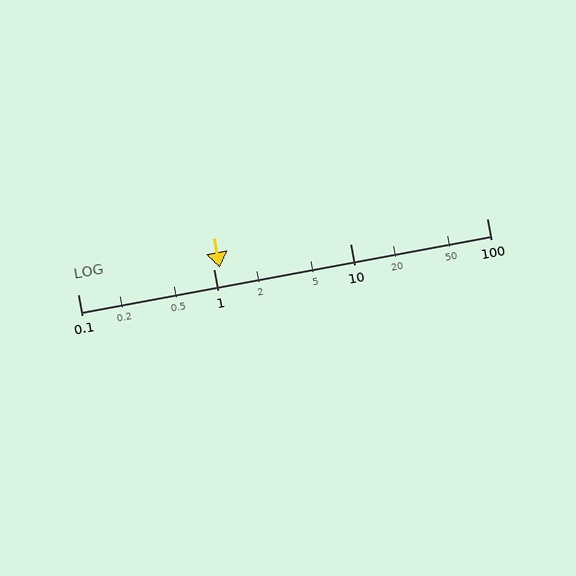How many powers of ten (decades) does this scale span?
The scale spans 3 decades, from 0.1 to 100.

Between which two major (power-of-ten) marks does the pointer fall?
The pointer is between 1 and 10.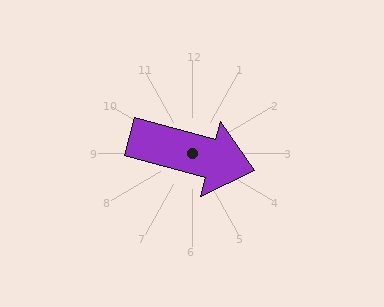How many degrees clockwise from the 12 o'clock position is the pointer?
Approximately 105 degrees.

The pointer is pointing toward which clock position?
Roughly 4 o'clock.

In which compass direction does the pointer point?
East.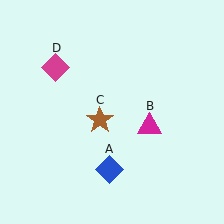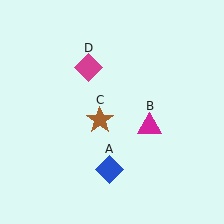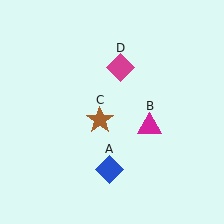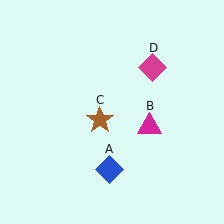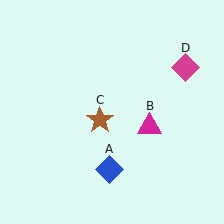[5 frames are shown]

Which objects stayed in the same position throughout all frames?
Blue diamond (object A) and magenta triangle (object B) and brown star (object C) remained stationary.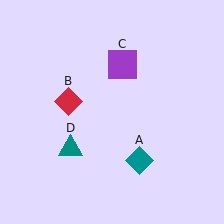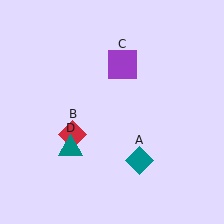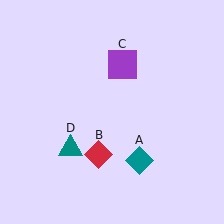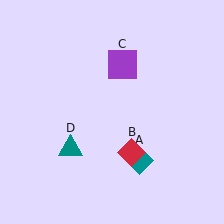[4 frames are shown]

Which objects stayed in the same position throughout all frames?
Teal diamond (object A) and purple square (object C) and teal triangle (object D) remained stationary.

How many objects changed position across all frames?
1 object changed position: red diamond (object B).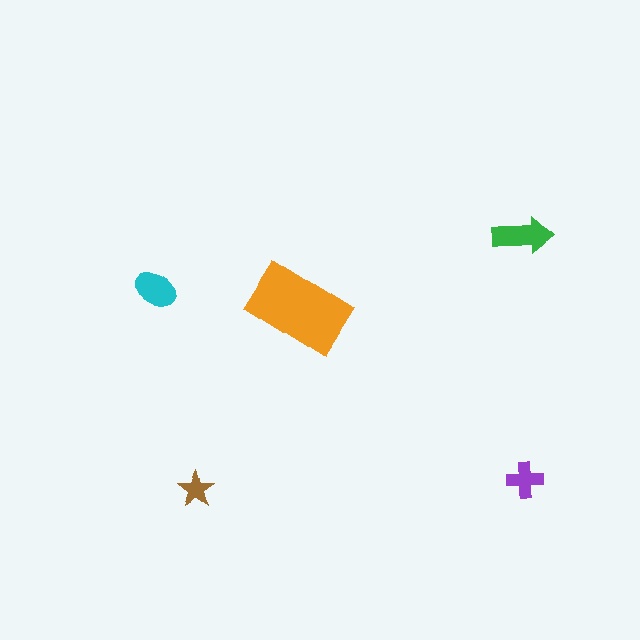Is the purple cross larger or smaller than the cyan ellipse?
Smaller.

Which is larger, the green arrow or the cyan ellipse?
The green arrow.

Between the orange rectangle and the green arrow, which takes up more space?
The orange rectangle.